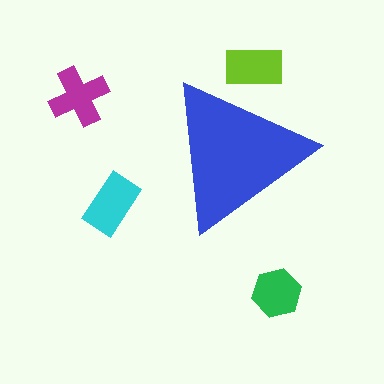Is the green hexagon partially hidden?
No, the green hexagon is fully visible.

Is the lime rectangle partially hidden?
Yes, the lime rectangle is partially hidden behind the blue triangle.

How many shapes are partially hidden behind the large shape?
1 shape is partially hidden.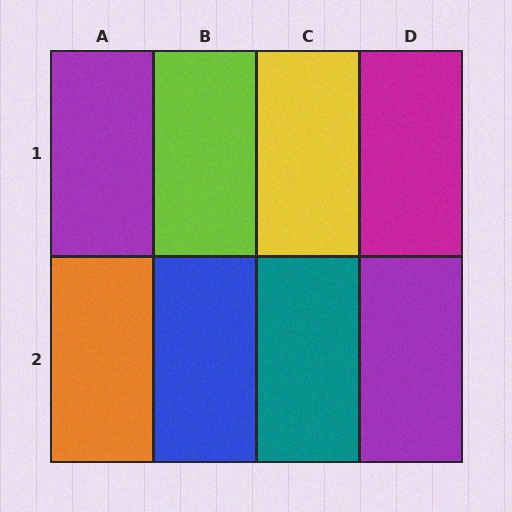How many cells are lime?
1 cell is lime.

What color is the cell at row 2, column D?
Purple.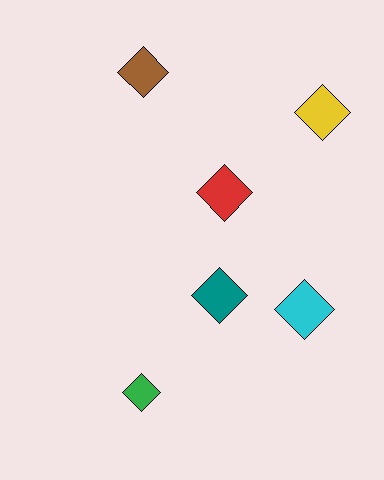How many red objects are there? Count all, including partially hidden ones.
There is 1 red object.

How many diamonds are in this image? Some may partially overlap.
There are 6 diamonds.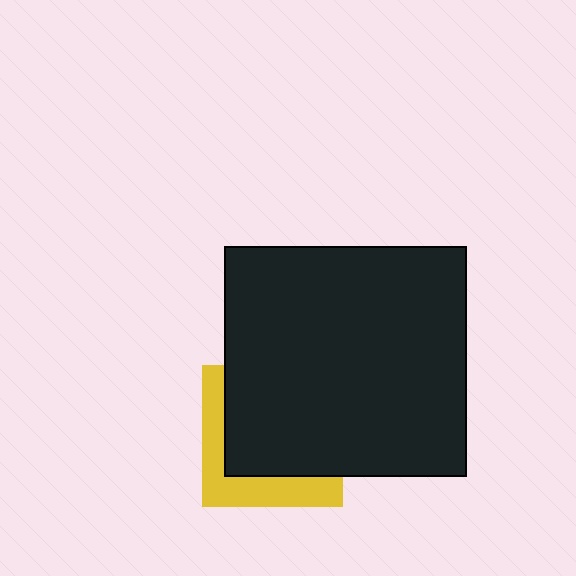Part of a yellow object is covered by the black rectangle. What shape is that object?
It is a square.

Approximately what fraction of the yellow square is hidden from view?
Roughly 67% of the yellow square is hidden behind the black rectangle.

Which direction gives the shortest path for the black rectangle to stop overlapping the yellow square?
Moving toward the upper-right gives the shortest separation.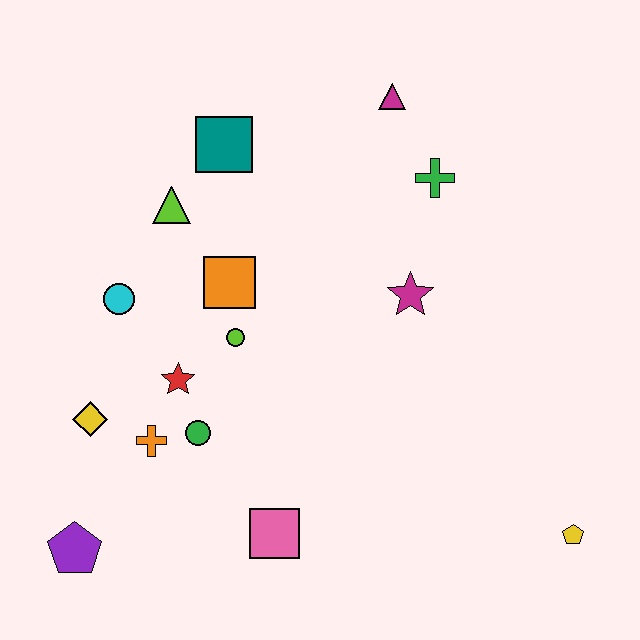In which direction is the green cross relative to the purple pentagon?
The green cross is above the purple pentagon.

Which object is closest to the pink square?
The green circle is closest to the pink square.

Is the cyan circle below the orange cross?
No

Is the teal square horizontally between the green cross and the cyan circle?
Yes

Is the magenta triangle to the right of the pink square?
Yes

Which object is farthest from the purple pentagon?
The magenta triangle is farthest from the purple pentagon.